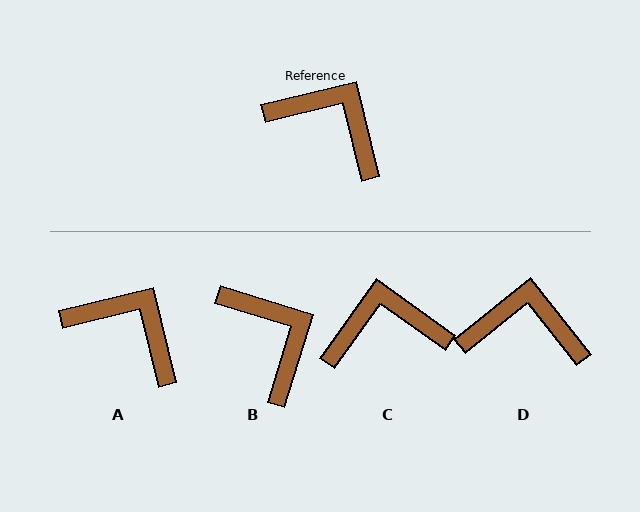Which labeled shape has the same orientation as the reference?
A.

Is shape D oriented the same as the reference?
No, it is off by about 25 degrees.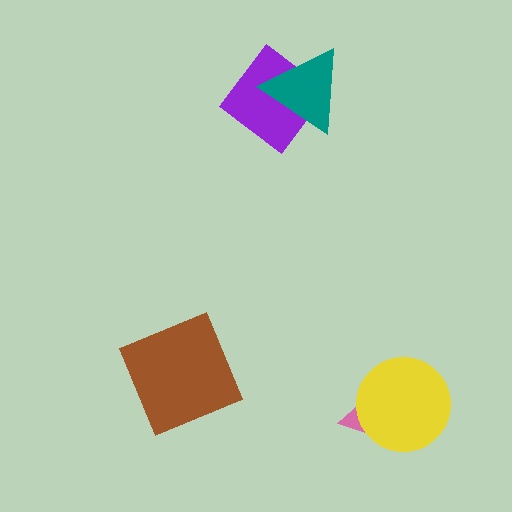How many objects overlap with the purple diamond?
1 object overlaps with the purple diamond.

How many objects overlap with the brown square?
0 objects overlap with the brown square.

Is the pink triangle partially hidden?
Yes, it is partially covered by another shape.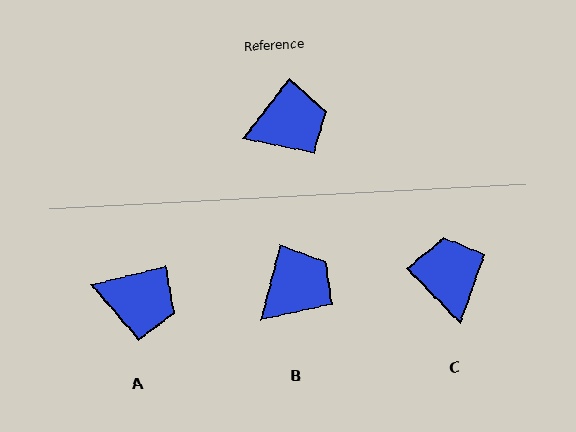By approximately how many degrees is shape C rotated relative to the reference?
Approximately 82 degrees counter-clockwise.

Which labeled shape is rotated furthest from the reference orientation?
C, about 82 degrees away.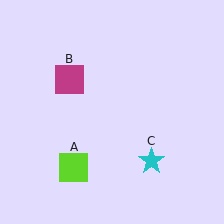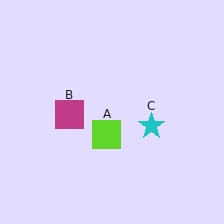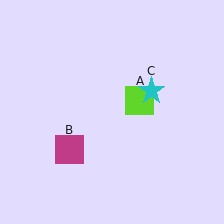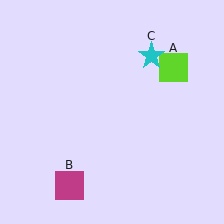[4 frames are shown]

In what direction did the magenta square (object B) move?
The magenta square (object B) moved down.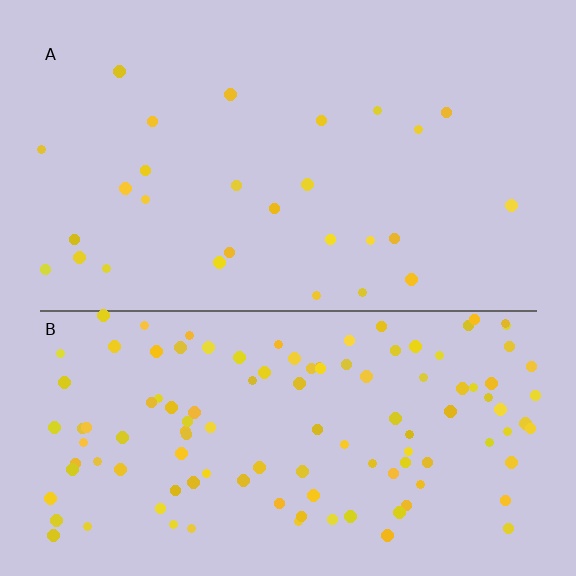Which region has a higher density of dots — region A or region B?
B (the bottom).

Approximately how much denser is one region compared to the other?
Approximately 4.1× — region B over region A.